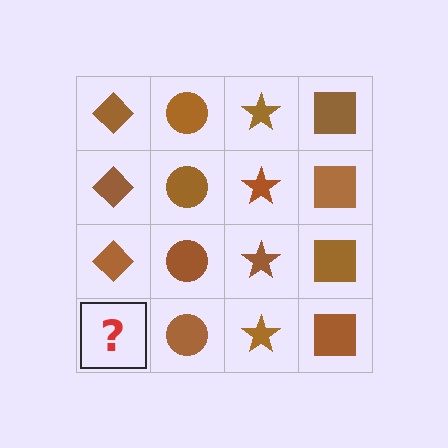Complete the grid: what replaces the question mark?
The question mark should be replaced with a brown diamond.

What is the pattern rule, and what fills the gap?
The rule is that each column has a consistent shape. The gap should be filled with a brown diamond.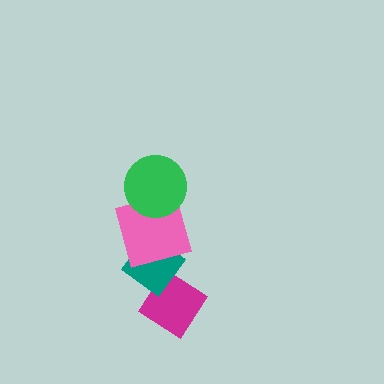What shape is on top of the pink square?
The green circle is on top of the pink square.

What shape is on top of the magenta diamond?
The teal diamond is on top of the magenta diamond.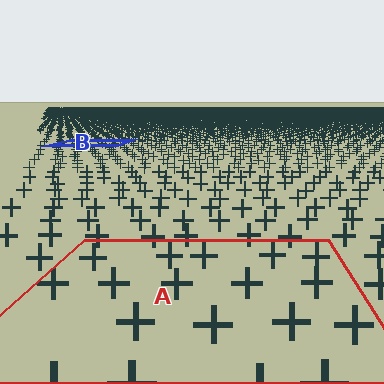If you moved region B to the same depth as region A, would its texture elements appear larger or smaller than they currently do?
They would appear larger. At a closer depth, the same texture elements are projected at a bigger on-screen size.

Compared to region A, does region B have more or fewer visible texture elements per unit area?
Region B has more texture elements per unit area — they are packed more densely because it is farther away.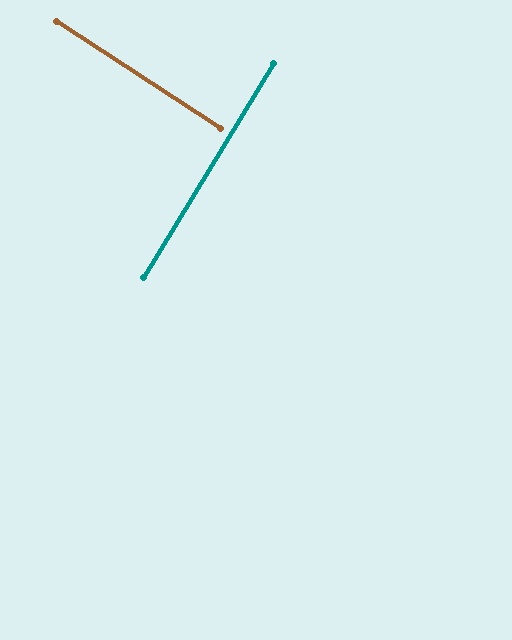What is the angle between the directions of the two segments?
Approximately 88 degrees.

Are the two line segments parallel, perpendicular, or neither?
Perpendicular — they meet at approximately 88°.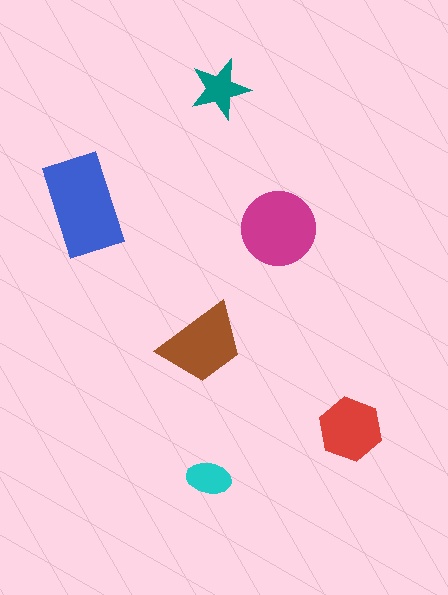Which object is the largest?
The blue rectangle.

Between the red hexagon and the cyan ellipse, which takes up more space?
The red hexagon.